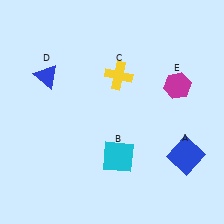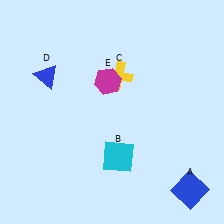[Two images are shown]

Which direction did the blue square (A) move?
The blue square (A) moved down.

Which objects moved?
The objects that moved are: the blue square (A), the magenta hexagon (E).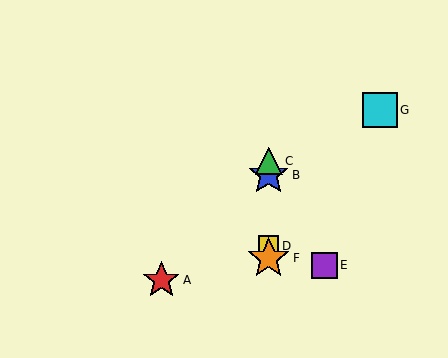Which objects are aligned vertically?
Objects B, C, D, F are aligned vertically.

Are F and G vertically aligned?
No, F is at x≈269 and G is at x≈380.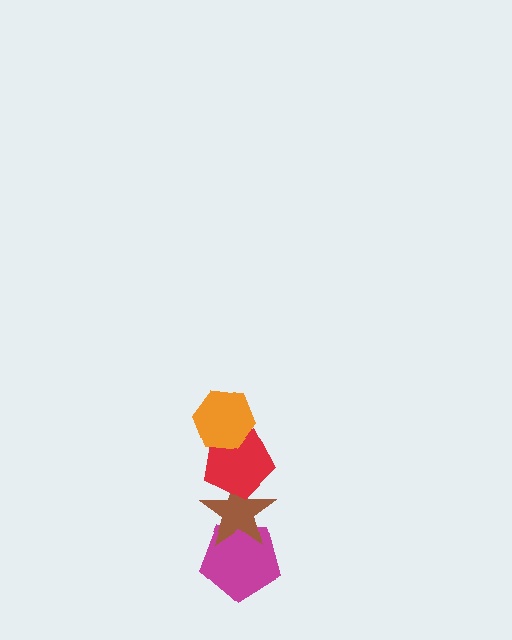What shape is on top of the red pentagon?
The orange hexagon is on top of the red pentagon.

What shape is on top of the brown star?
The red pentagon is on top of the brown star.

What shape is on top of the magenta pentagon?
The brown star is on top of the magenta pentagon.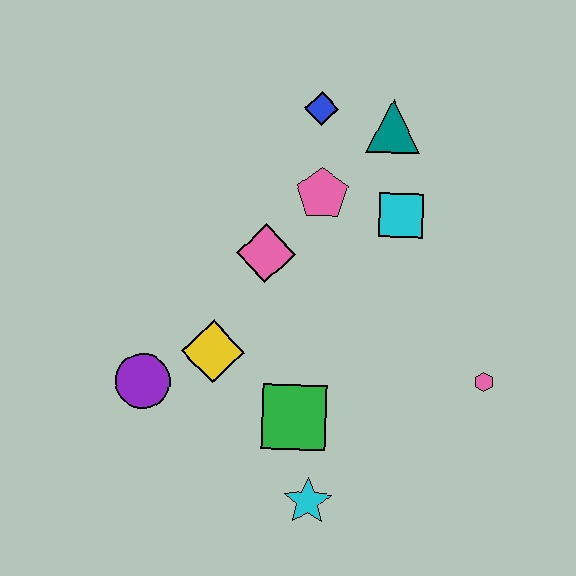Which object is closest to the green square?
The cyan star is closest to the green square.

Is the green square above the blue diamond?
No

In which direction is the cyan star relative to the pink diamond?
The cyan star is below the pink diamond.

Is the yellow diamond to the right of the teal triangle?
No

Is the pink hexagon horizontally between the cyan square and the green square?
No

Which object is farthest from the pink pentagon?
The cyan star is farthest from the pink pentagon.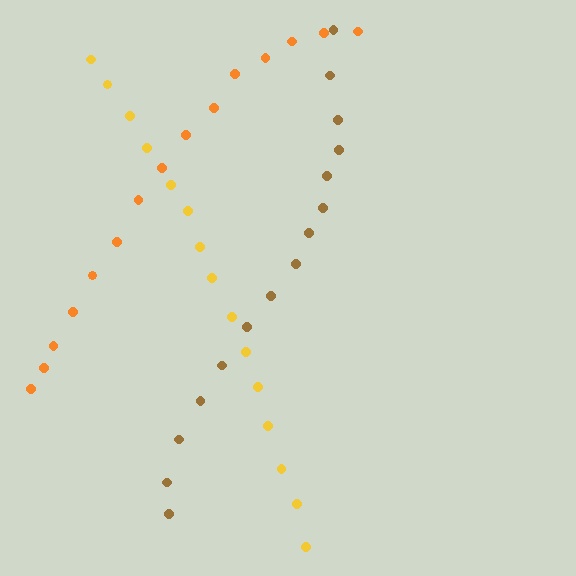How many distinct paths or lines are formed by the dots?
There are 3 distinct paths.